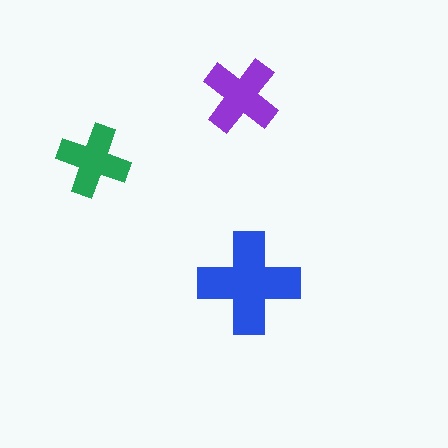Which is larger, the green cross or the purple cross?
The purple one.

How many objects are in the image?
There are 3 objects in the image.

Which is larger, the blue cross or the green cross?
The blue one.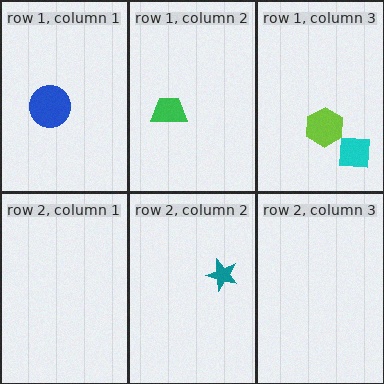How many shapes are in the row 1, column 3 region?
2.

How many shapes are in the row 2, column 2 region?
1.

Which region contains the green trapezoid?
The row 1, column 2 region.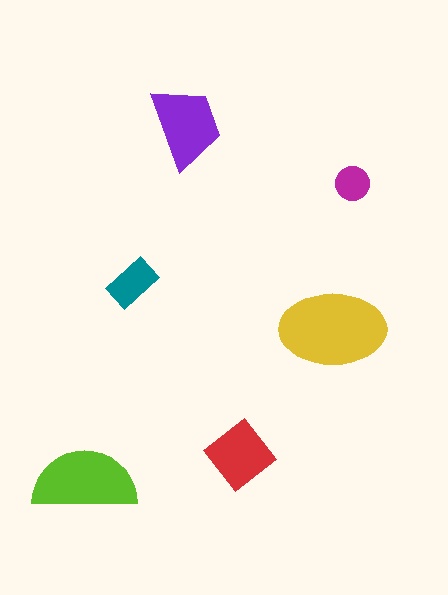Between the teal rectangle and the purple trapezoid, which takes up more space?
The purple trapezoid.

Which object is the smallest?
The magenta circle.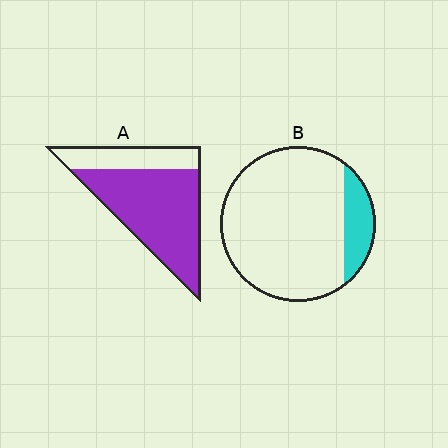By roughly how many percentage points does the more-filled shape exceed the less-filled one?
By roughly 60 percentage points (A over B).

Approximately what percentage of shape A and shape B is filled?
A is approximately 75% and B is approximately 15%.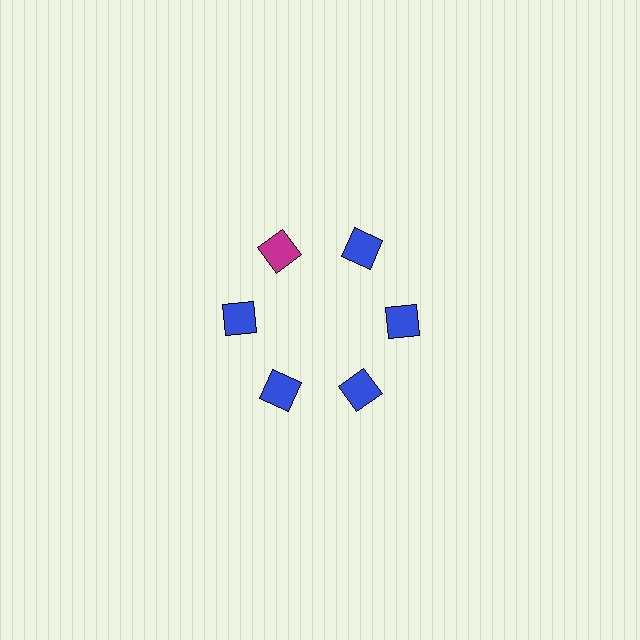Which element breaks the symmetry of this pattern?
The magenta diamond at roughly the 11 o'clock position breaks the symmetry. All other shapes are blue diamonds.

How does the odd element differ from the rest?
It has a different color: magenta instead of blue.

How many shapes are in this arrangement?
There are 6 shapes arranged in a ring pattern.